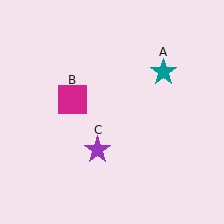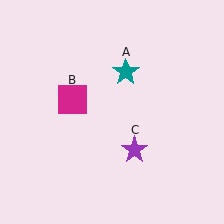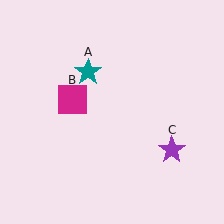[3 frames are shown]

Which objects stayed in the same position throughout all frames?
Magenta square (object B) remained stationary.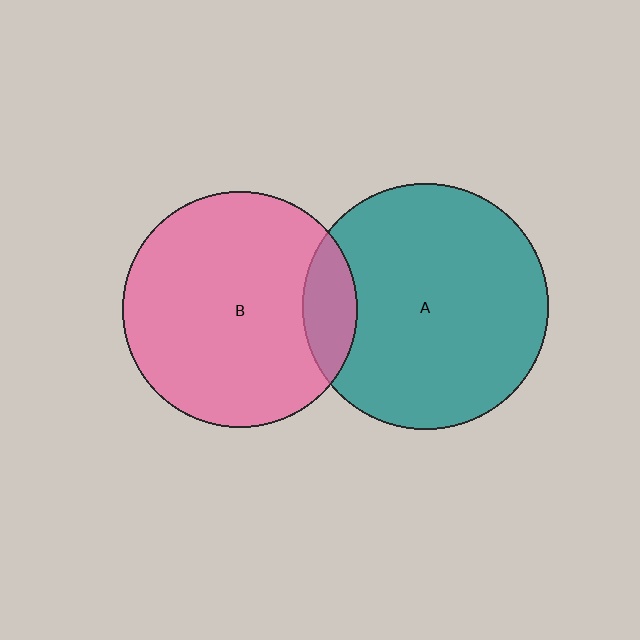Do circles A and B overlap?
Yes.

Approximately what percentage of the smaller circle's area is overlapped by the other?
Approximately 15%.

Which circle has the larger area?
Circle A (teal).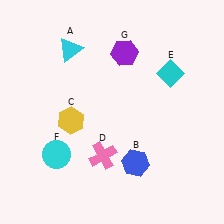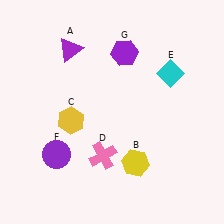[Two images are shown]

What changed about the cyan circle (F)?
In Image 1, F is cyan. In Image 2, it changed to purple.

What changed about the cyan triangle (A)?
In Image 1, A is cyan. In Image 2, it changed to purple.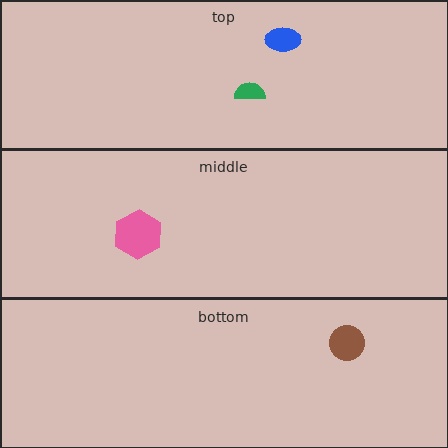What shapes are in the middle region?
The pink hexagon.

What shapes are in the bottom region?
The brown circle.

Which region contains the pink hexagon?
The middle region.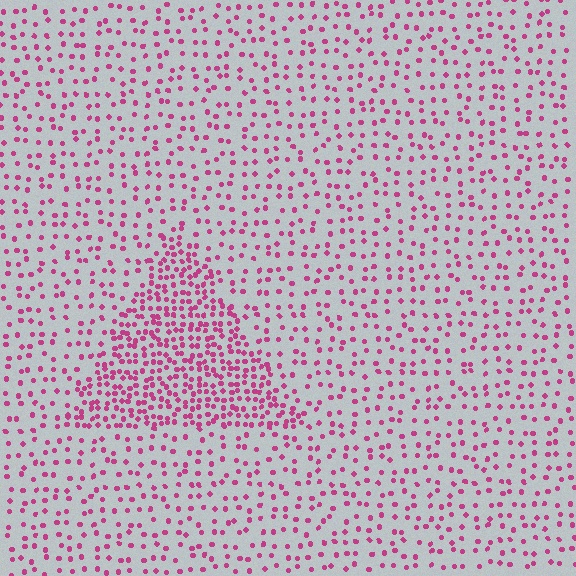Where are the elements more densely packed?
The elements are more densely packed inside the triangle boundary.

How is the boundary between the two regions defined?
The boundary is defined by a change in element density (approximately 2.4x ratio). All elements are the same color, size, and shape.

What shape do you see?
I see a triangle.